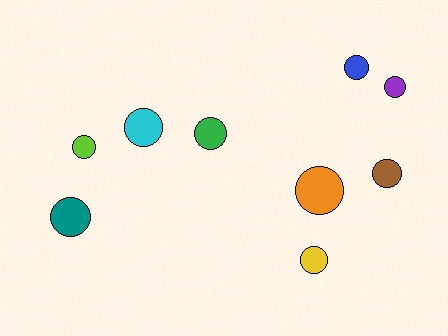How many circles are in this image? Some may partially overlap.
There are 9 circles.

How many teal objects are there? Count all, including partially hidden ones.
There is 1 teal object.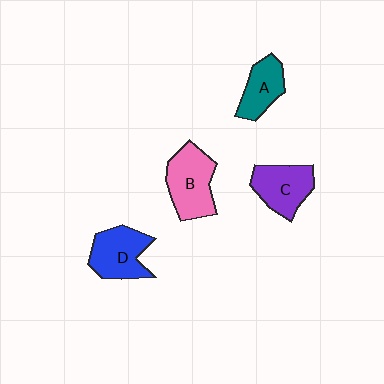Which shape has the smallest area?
Shape A (teal).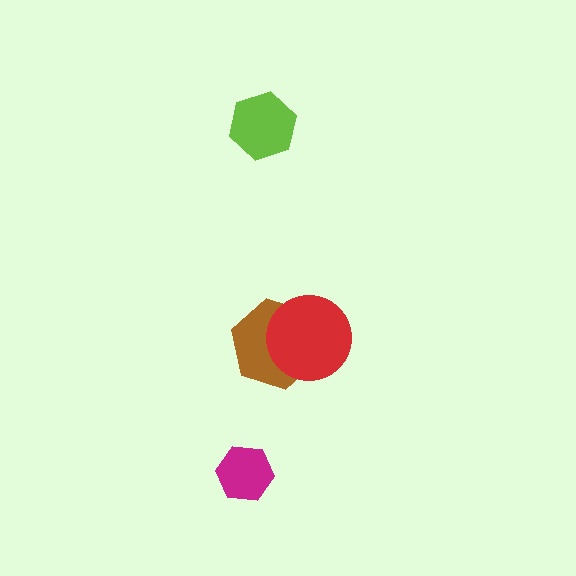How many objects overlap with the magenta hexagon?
0 objects overlap with the magenta hexagon.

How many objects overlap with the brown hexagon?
1 object overlaps with the brown hexagon.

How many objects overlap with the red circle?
1 object overlaps with the red circle.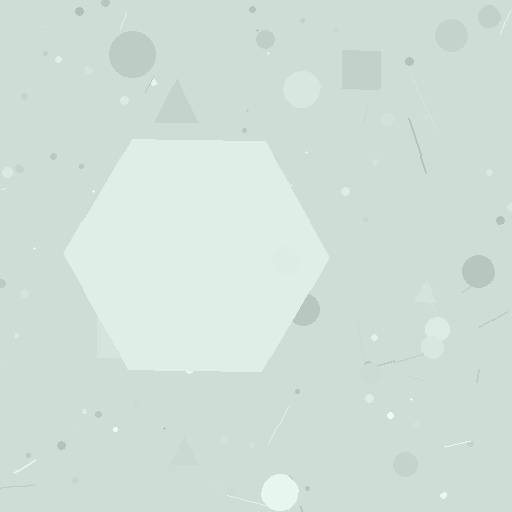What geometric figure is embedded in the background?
A hexagon is embedded in the background.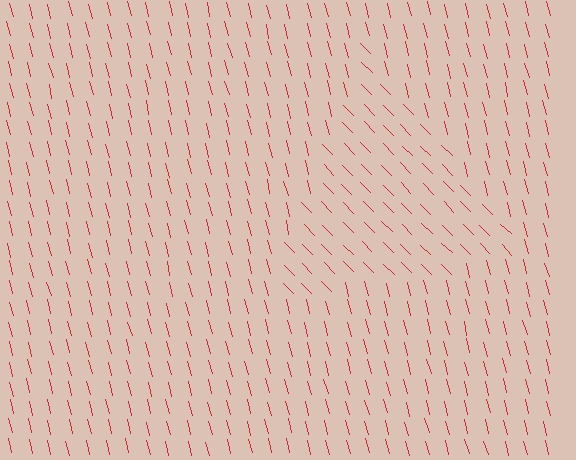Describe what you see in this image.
The image is filled with small red line segments. A triangle region in the image has lines oriented differently from the surrounding lines, creating a visible texture boundary.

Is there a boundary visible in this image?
Yes, there is a texture boundary formed by a change in line orientation.